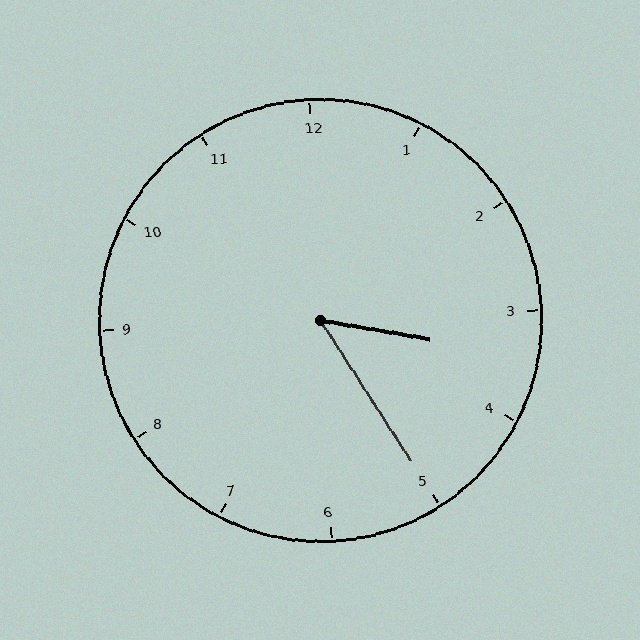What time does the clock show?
3:25.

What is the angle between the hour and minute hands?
Approximately 48 degrees.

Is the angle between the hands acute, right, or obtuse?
It is acute.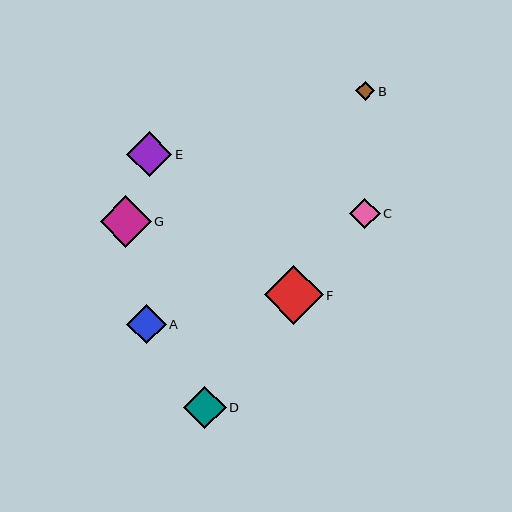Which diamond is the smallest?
Diamond B is the smallest with a size of approximately 19 pixels.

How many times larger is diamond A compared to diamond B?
Diamond A is approximately 2.1 times the size of diamond B.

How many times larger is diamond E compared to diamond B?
Diamond E is approximately 2.3 times the size of diamond B.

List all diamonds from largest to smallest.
From largest to smallest: F, G, E, D, A, C, B.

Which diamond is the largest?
Diamond F is the largest with a size of approximately 59 pixels.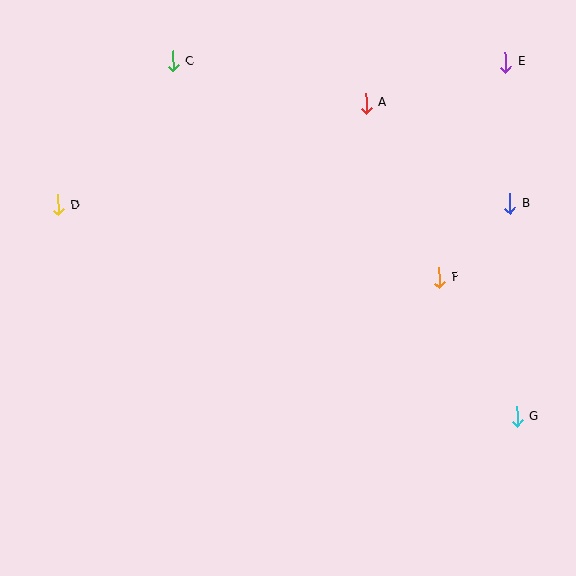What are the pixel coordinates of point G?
Point G is at (517, 417).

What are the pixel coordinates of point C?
Point C is at (173, 61).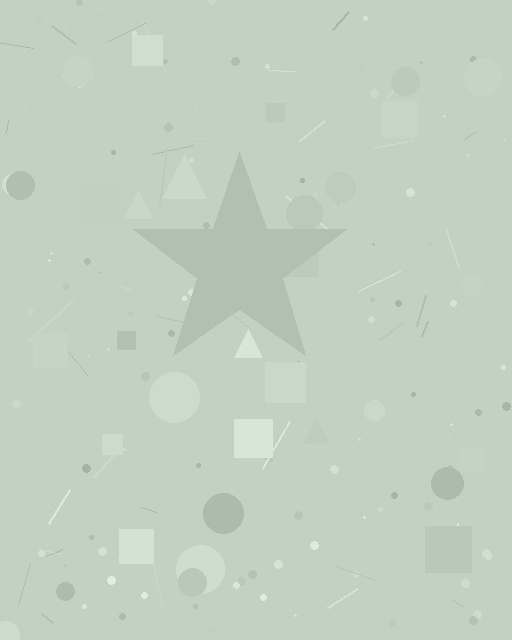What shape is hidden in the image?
A star is hidden in the image.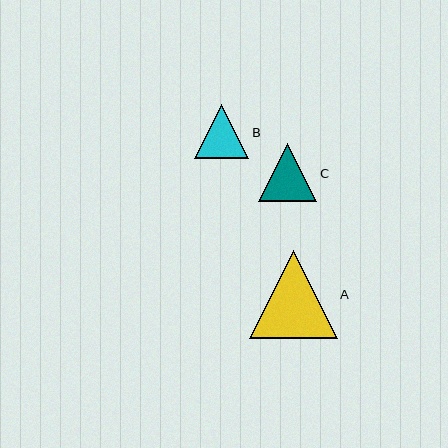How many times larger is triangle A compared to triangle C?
Triangle A is approximately 1.5 times the size of triangle C.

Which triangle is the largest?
Triangle A is the largest with a size of approximately 88 pixels.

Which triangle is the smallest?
Triangle B is the smallest with a size of approximately 54 pixels.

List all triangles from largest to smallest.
From largest to smallest: A, C, B.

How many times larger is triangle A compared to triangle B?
Triangle A is approximately 1.6 times the size of triangle B.